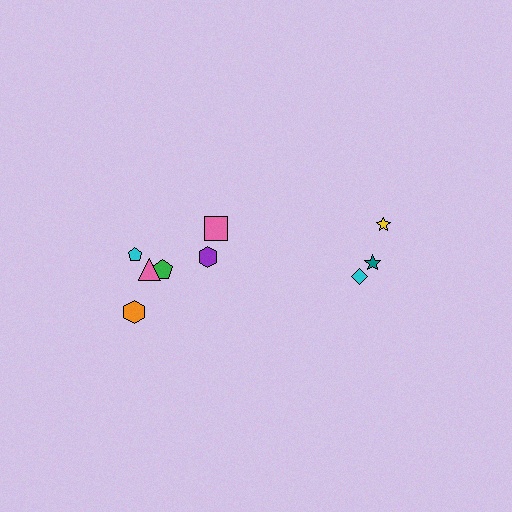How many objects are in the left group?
There are 6 objects.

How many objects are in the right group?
There are 3 objects.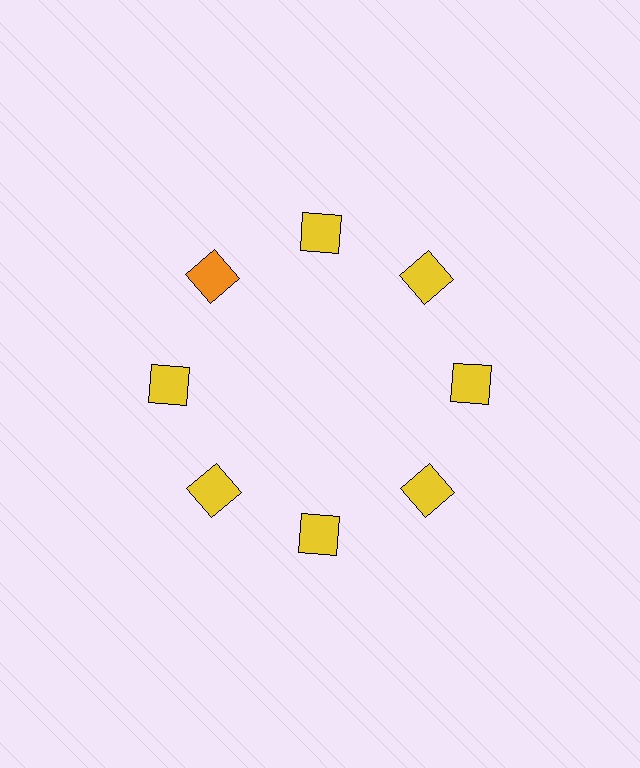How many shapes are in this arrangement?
There are 8 shapes arranged in a ring pattern.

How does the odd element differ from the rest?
It has a different color: orange instead of yellow.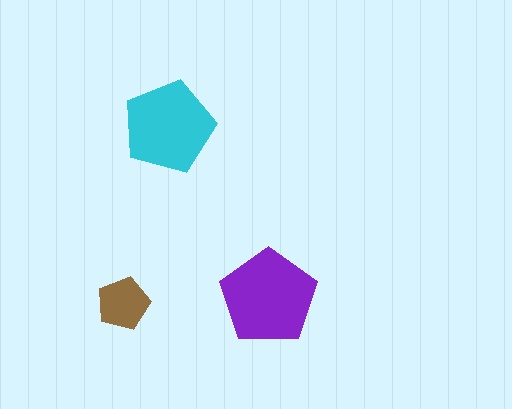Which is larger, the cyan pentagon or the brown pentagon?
The cyan one.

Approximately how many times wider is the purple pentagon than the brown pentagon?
About 2 times wider.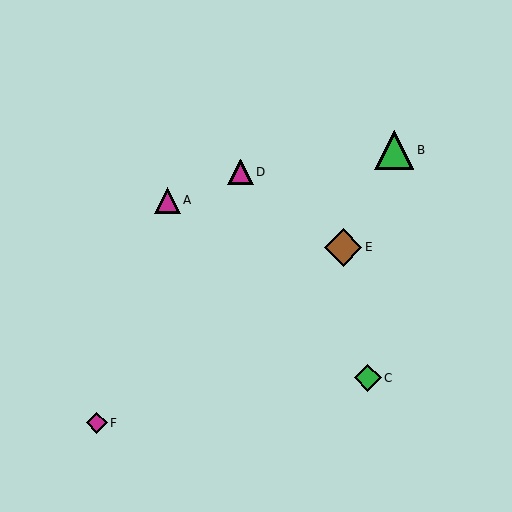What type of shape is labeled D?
Shape D is a magenta triangle.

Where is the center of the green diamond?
The center of the green diamond is at (368, 378).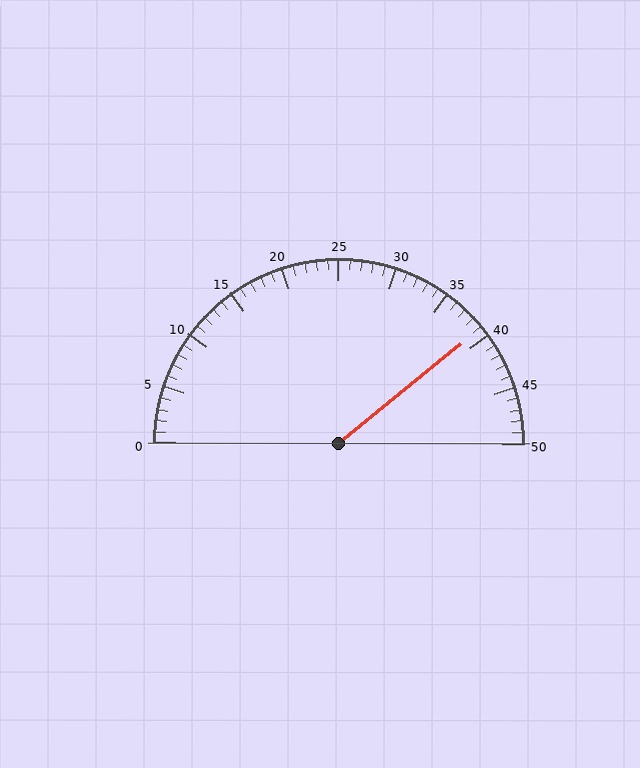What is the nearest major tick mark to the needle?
The nearest major tick mark is 40.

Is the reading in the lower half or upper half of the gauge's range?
The reading is in the upper half of the range (0 to 50).